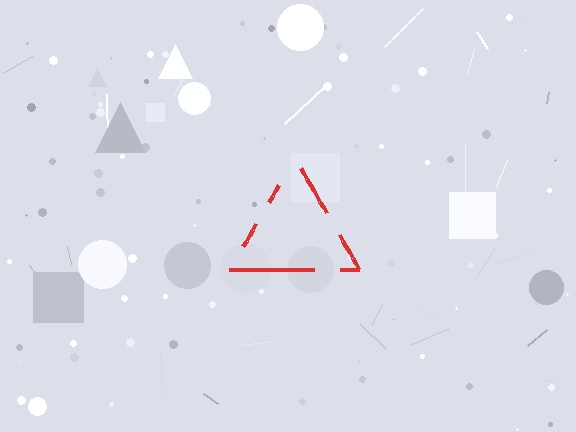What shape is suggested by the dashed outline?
The dashed outline suggests a triangle.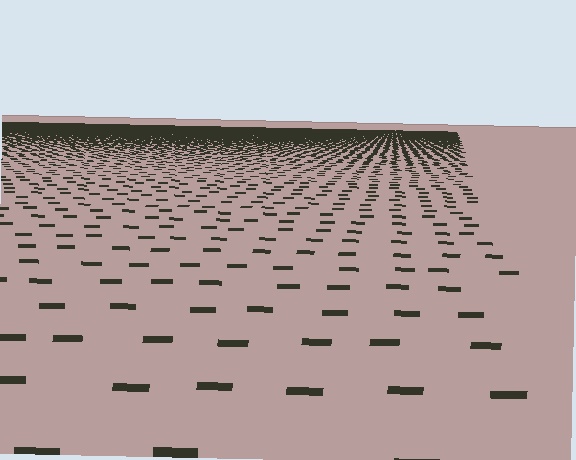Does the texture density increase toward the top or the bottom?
Density increases toward the top.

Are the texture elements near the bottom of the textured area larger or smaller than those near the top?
Larger. Near the bottom, elements are closer to the viewer and appear at a bigger on-screen size.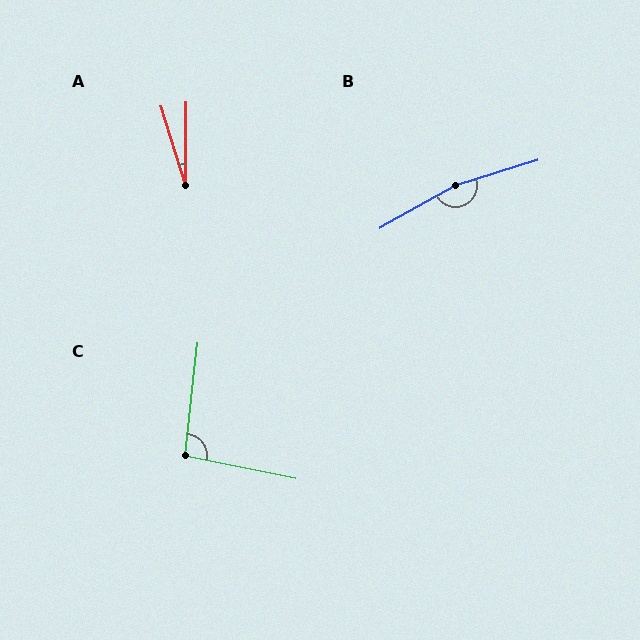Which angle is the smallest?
A, at approximately 17 degrees.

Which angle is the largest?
B, at approximately 168 degrees.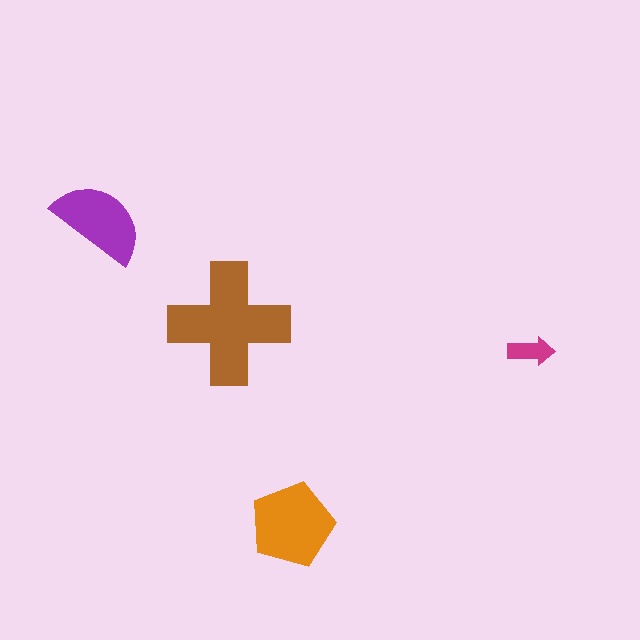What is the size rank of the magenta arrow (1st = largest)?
4th.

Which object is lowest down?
The orange pentagon is bottommost.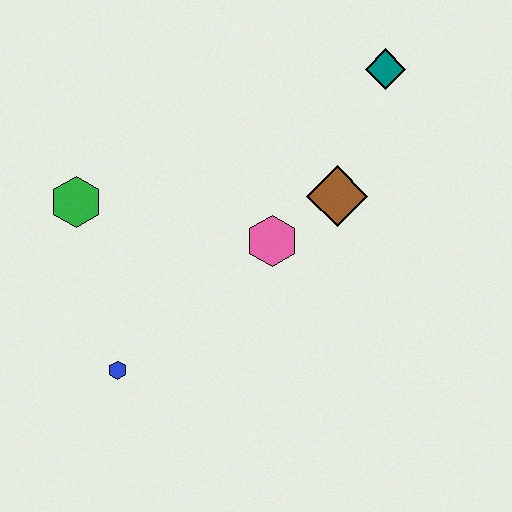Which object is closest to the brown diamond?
The pink hexagon is closest to the brown diamond.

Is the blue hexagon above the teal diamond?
No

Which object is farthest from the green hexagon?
The teal diamond is farthest from the green hexagon.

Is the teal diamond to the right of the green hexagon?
Yes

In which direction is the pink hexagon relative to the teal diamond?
The pink hexagon is below the teal diamond.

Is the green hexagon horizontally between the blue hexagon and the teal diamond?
No